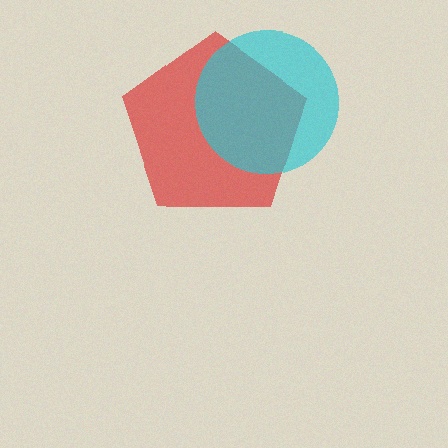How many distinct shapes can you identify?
There are 2 distinct shapes: a red pentagon, a cyan circle.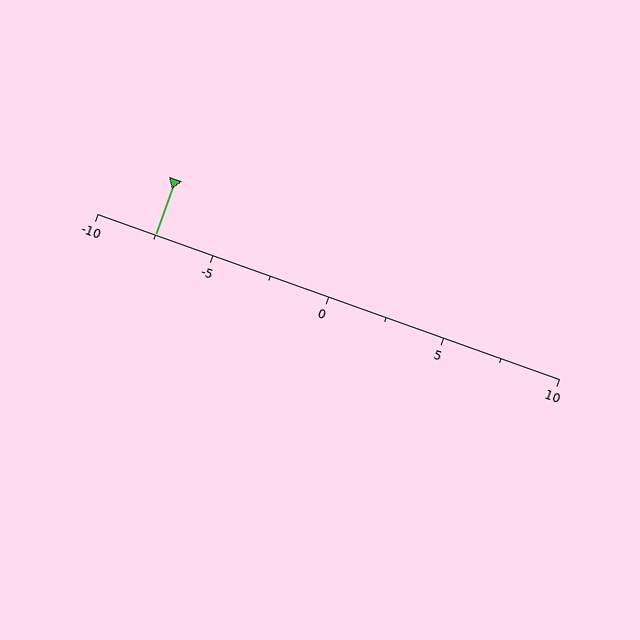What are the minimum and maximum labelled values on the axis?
The axis runs from -10 to 10.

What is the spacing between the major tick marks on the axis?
The major ticks are spaced 5 apart.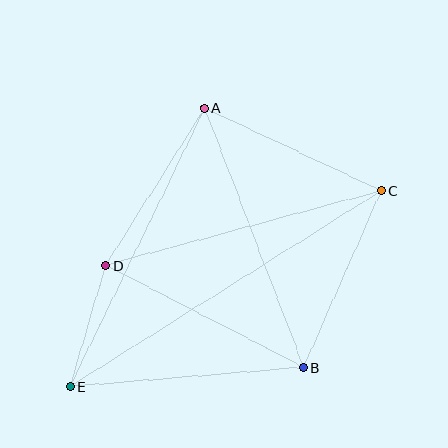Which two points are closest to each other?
Points D and E are closest to each other.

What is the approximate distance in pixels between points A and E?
The distance between A and E is approximately 310 pixels.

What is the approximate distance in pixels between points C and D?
The distance between C and D is approximately 285 pixels.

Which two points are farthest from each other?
Points C and E are farthest from each other.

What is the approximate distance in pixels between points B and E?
The distance between B and E is approximately 234 pixels.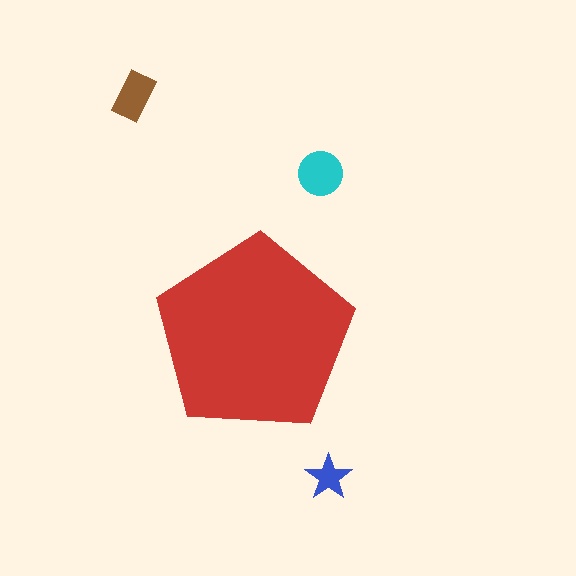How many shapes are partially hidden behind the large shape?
0 shapes are partially hidden.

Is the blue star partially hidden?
No, the blue star is fully visible.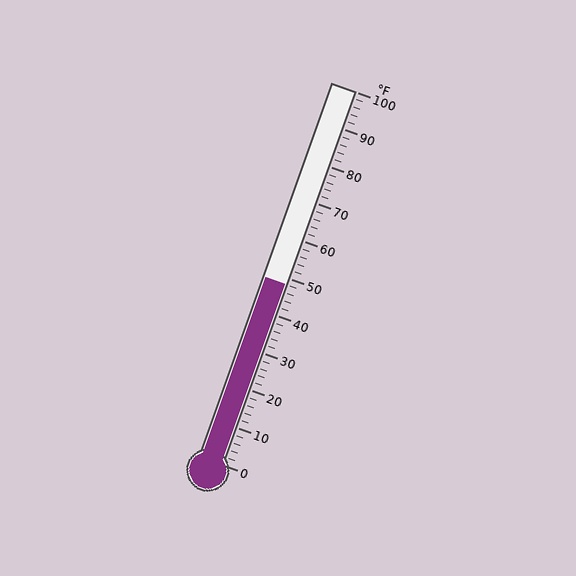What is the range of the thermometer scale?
The thermometer scale ranges from 0°F to 100°F.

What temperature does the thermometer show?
The thermometer shows approximately 48°F.